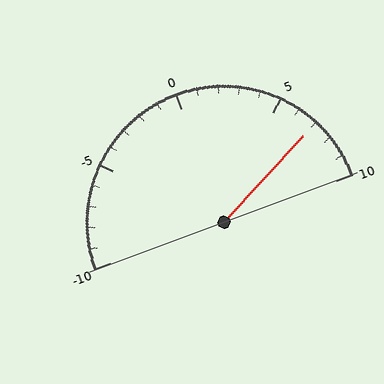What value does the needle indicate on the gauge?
The needle indicates approximately 7.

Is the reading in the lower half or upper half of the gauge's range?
The reading is in the upper half of the range (-10 to 10).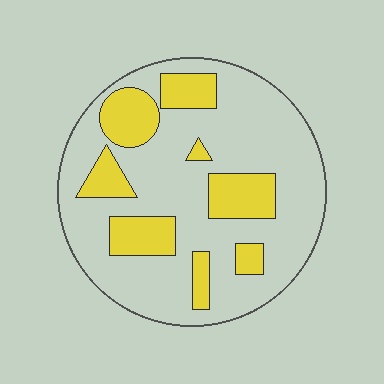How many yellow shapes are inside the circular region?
8.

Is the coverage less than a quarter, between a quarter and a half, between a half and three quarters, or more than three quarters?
Between a quarter and a half.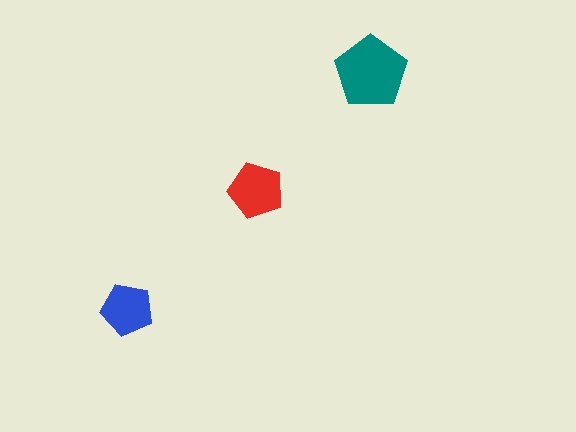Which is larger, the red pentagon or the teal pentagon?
The teal one.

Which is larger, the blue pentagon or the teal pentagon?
The teal one.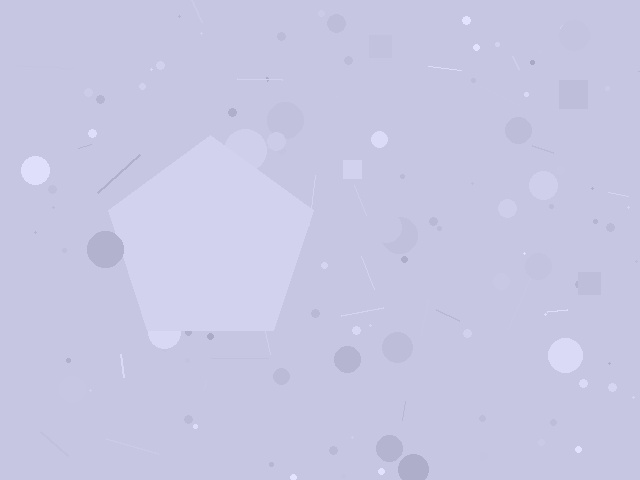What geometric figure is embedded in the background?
A pentagon is embedded in the background.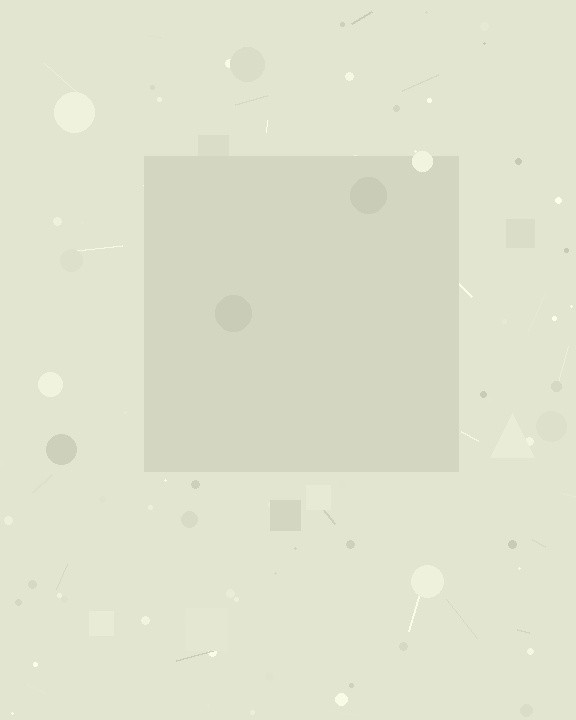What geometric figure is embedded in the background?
A square is embedded in the background.